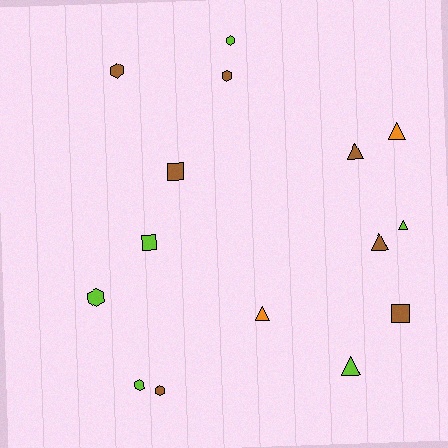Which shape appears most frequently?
Hexagon, with 6 objects.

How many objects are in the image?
There are 15 objects.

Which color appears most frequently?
Brown, with 7 objects.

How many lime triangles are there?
There are 2 lime triangles.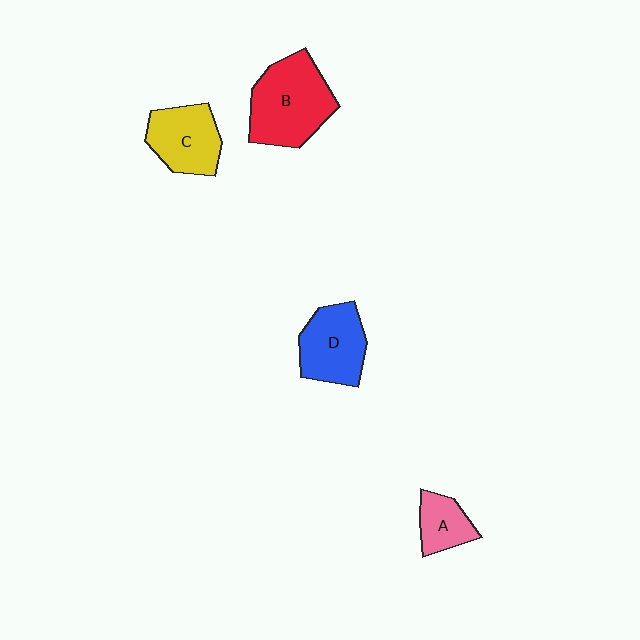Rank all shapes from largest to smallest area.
From largest to smallest: B (red), D (blue), C (yellow), A (pink).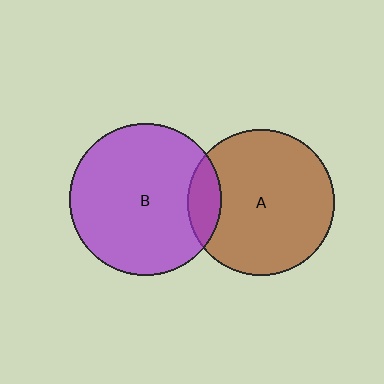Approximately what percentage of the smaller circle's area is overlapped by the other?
Approximately 15%.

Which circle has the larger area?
Circle B (purple).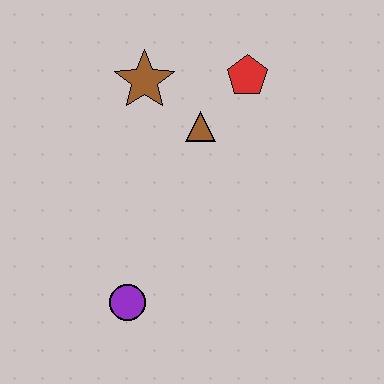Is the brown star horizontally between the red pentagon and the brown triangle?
No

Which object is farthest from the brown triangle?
The purple circle is farthest from the brown triangle.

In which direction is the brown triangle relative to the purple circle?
The brown triangle is above the purple circle.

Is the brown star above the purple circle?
Yes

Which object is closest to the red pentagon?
The brown triangle is closest to the red pentagon.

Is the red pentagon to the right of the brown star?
Yes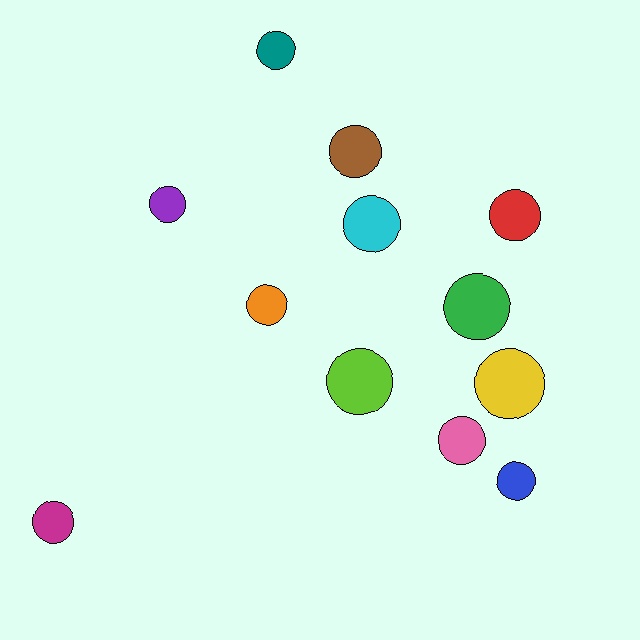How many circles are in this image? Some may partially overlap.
There are 12 circles.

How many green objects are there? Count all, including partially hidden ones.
There is 1 green object.